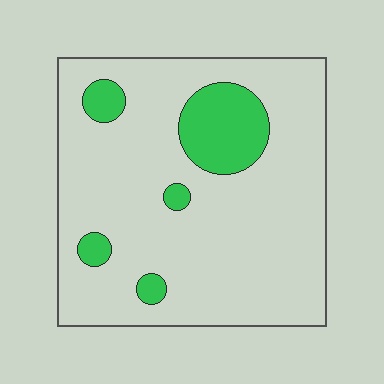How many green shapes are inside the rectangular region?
5.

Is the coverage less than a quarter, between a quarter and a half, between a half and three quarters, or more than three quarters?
Less than a quarter.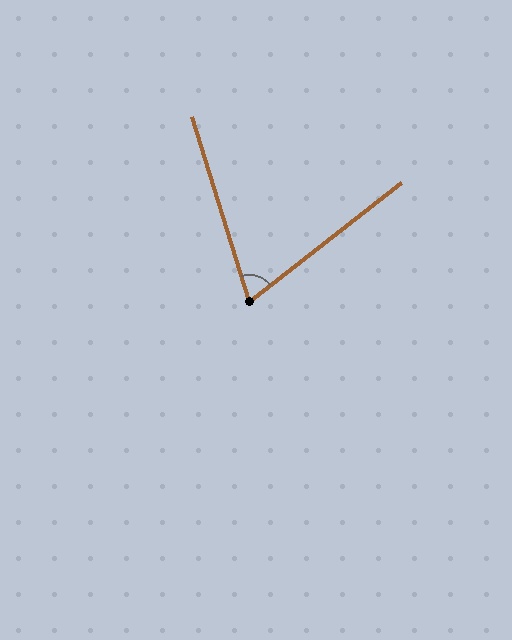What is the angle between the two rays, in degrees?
Approximately 69 degrees.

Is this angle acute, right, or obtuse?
It is acute.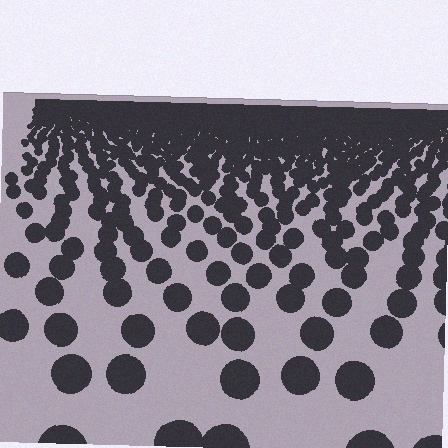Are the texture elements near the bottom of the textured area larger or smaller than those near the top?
Larger. Near the bottom, elements are closer to the viewer and appear at a bigger on-screen size.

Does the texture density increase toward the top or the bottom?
Density increases toward the top.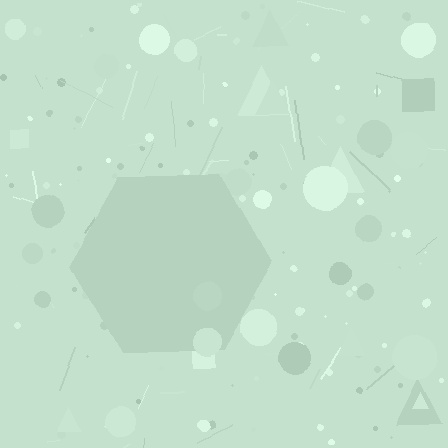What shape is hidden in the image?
A hexagon is hidden in the image.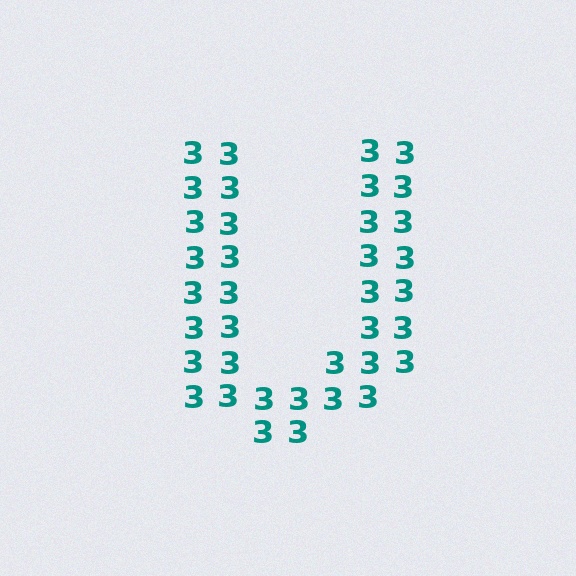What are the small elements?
The small elements are digit 3's.